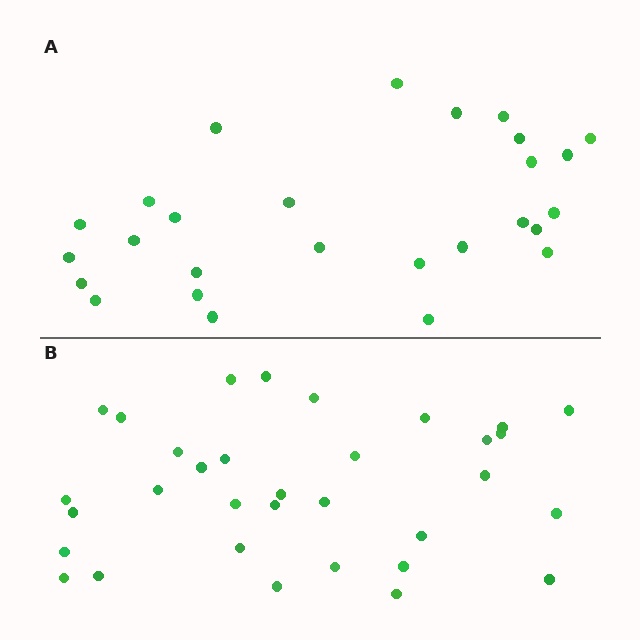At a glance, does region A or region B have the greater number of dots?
Region B (the bottom region) has more dots.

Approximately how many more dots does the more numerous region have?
Region B has about 6 more dots than region A.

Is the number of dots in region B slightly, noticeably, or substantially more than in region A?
Region B has only slightly more — the two regions are fairly close. The ratio is roughly 1.2 to 1.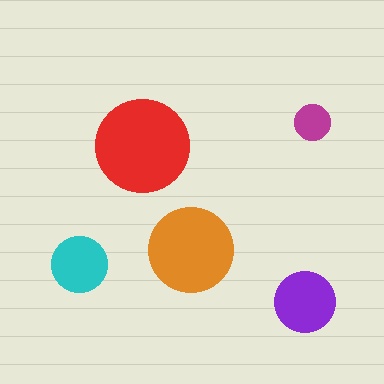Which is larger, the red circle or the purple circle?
The red one.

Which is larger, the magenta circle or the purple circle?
The purple one.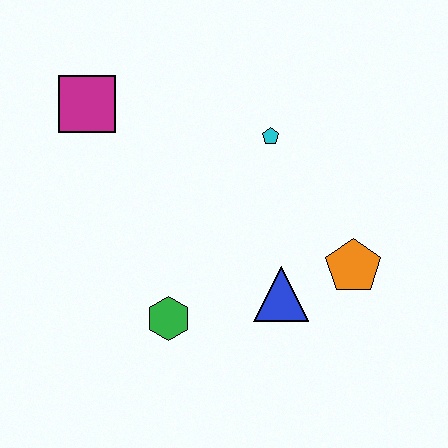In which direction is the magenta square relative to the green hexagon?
The magenta square is above the green hexagon.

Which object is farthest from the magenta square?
The orange pentagon is farthest from the magenta square.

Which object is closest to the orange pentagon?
The blue triangle is closest to the orange pentagon.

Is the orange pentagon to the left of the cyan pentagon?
No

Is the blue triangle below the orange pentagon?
Yes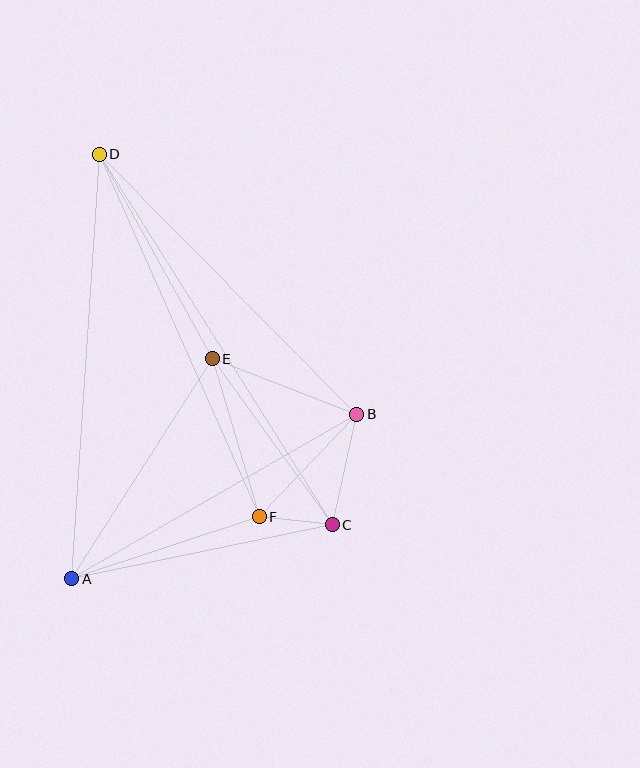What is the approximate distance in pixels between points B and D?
The distance between B and D is approximately 366 pixels.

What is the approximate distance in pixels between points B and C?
The distance between B and C is approximately 113 pixels.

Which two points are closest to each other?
Points C and F are closest to each other.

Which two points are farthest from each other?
Points C and D are farthest from each other.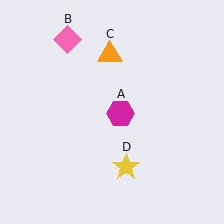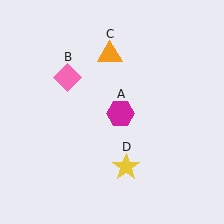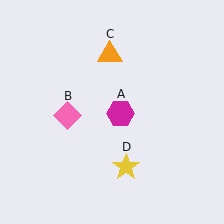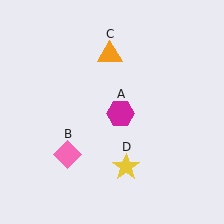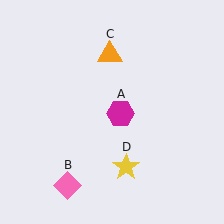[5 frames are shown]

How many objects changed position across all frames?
1 object changed position: pink diamond (object B).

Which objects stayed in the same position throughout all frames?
Magenta hexagon (object A) and orange triangle (object C) and yellow star (object D) remained stationary.